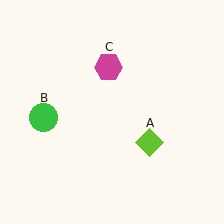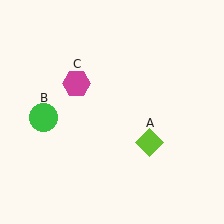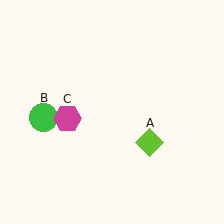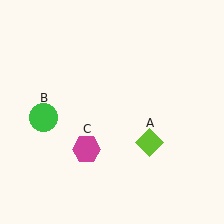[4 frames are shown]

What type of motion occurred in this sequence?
The magenta hexagon (object C) rotated counterclockwise around the center of the scene.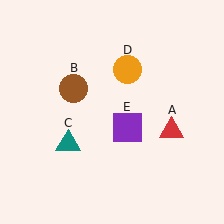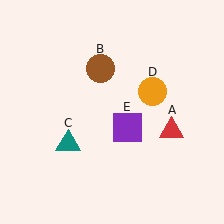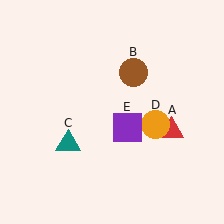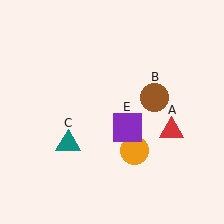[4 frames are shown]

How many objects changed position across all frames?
2 objects changed position: brown circle (object B), orange circle (object D).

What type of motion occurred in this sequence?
The brown circle (object B), orange circle (object D) rotated clockwise around the center of the scene.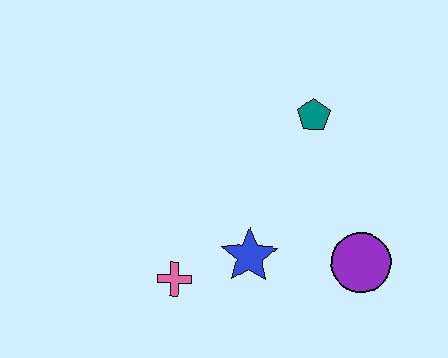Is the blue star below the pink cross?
No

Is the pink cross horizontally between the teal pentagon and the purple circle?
No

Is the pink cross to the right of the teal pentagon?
No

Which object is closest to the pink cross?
The blue star is closest to the pink cross.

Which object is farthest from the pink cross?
The teal pentagon is farthest from the pink cross.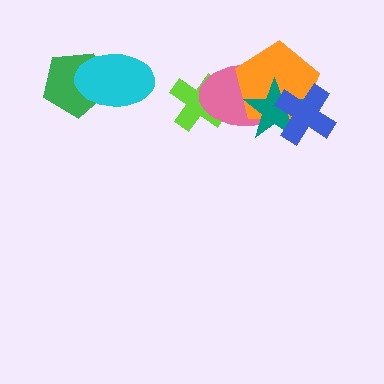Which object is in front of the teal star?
The blue cross is in front of the teal star.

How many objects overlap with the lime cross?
1 object overlaps with the lime cross.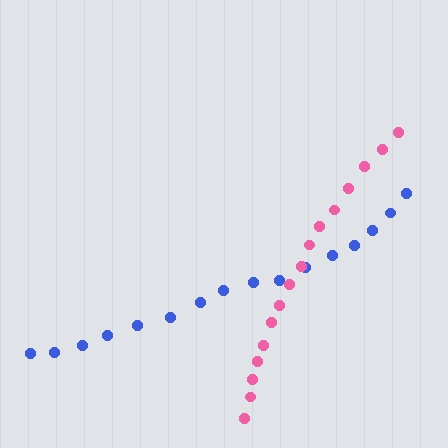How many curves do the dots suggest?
There are 2 distinct paths.